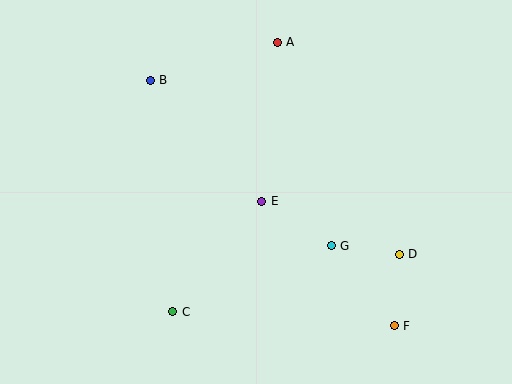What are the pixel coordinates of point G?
Point G is at (331, 246).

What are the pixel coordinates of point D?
Point D is at (399, 254).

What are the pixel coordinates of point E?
Point E is at (262, 201).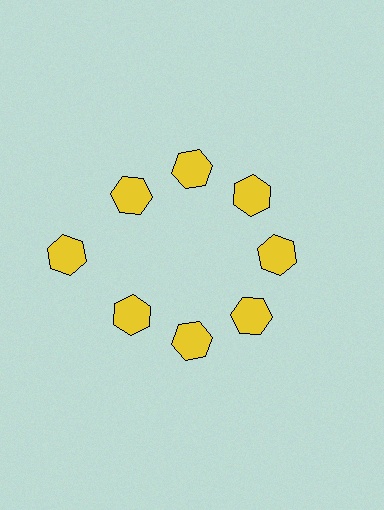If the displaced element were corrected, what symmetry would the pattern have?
It would have 8-fold rotational symmetry — the pattern would map onto itself every 45 degrees.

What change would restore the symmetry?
The symmetry would be restored by moving it inward, back onto the ring so that all 8 hexagons sit at equal angles and equal distance from the center.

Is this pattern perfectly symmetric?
No. The 8 yellow hexagons are arranged in a ring, but one element near the 9 o'clock position is pushed outward from the center, breaking the 8-fold rotational symmetry.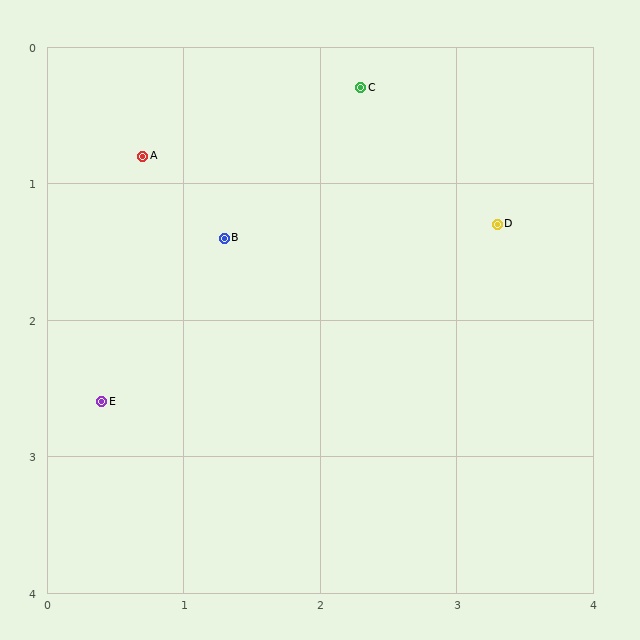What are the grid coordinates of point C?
Point C is at approximately (2.3, 0.3).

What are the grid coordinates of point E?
Point E is at approximately (0.4, 2.6).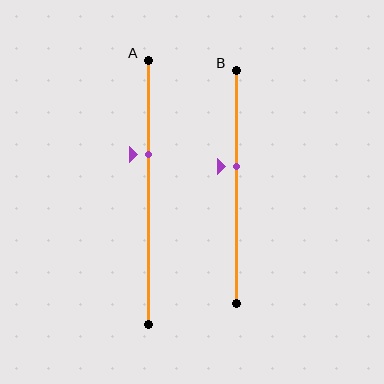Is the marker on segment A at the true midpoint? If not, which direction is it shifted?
No, the marker on segment A is shifted upward by about 14% of the segment length.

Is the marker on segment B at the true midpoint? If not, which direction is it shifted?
No, the marker on segment B is shifted upward by about 9% of the segment length.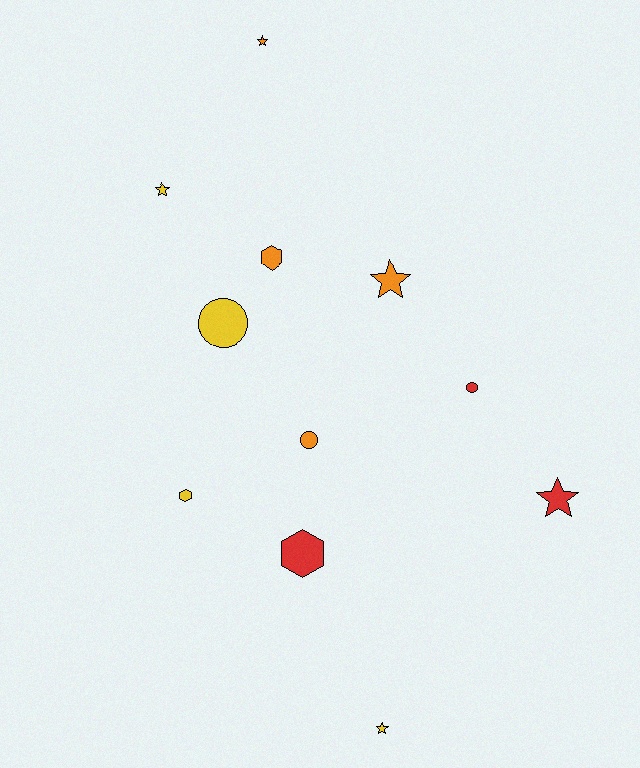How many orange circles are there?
There is 1 orange circle.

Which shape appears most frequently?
Star, with 5 objects.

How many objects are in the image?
There are 11 objects.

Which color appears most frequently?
Orange, with 4 objects.